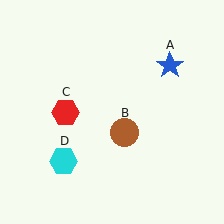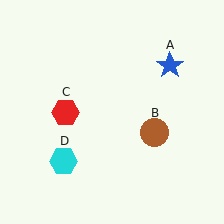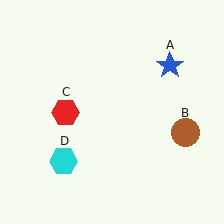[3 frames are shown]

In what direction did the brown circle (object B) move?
The brown circle (object B) moved right.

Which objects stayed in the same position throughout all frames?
Blue star (object A) and red hexagon (object C) and cyan hexagon (object D) remained stationary.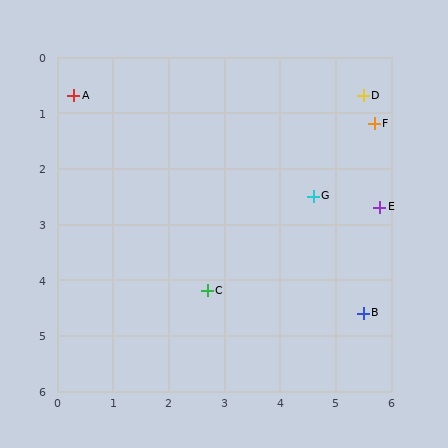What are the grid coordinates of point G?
Point G is at approximately (4.6, 2.5).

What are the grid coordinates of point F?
Point F is at approximately (5.7, 1.2).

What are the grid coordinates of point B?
Point B is at approximately (5.5, 4.6).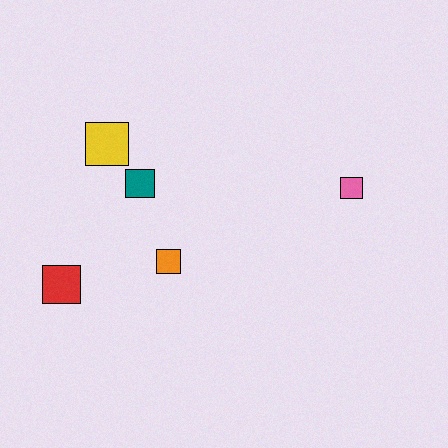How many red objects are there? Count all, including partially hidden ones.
There is 1 red object.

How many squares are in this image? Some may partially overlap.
There are 5 squares.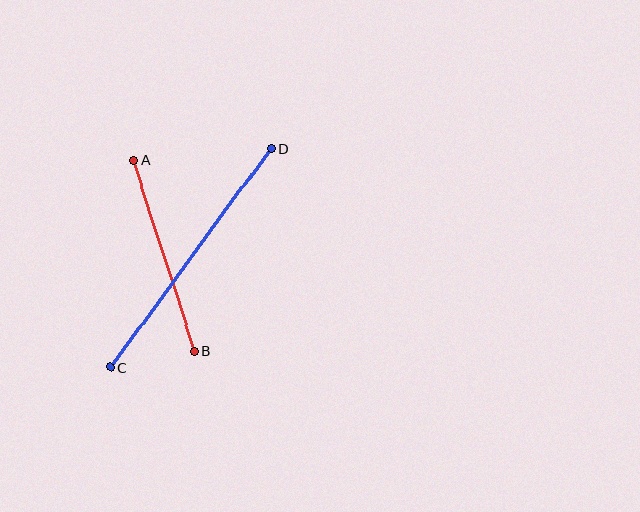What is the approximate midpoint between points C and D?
The midpoint is at approximately (191, 258) pixels.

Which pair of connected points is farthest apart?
Points C and D are farthest apart.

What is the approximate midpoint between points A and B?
The midpoint is at approximately (164, 256) pixels.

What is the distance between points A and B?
The distance is approximately 201 pixels.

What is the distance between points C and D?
The distance is approximately 272 pixels.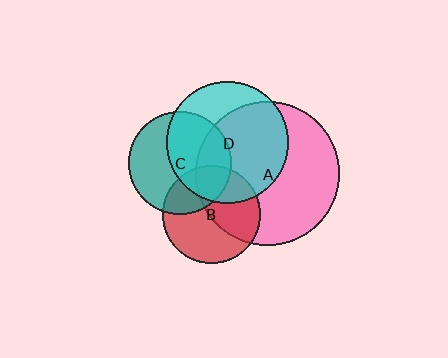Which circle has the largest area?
Circle A (pink).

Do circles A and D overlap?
Yes.